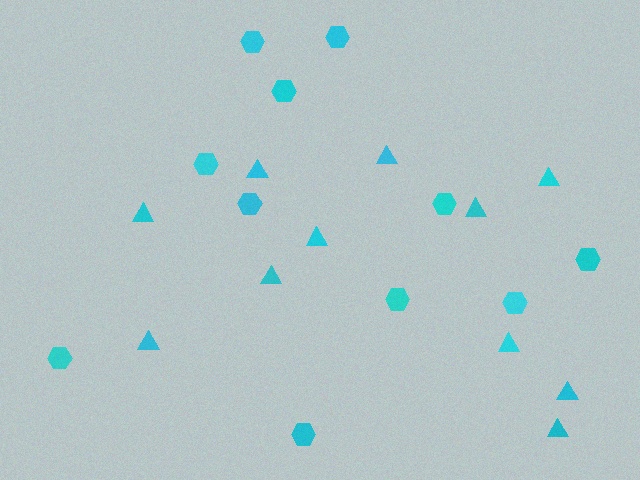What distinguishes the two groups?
There are 2 groups: one group of triangles (11) and one group of hexagons (11).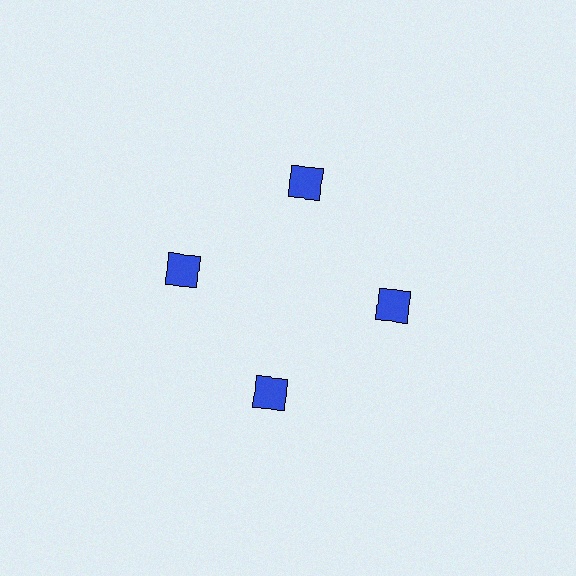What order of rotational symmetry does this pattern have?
This pattern has 4-fold rotational symmetry.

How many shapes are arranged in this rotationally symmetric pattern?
There are 4 shapes, arranged in 4 groups of 1.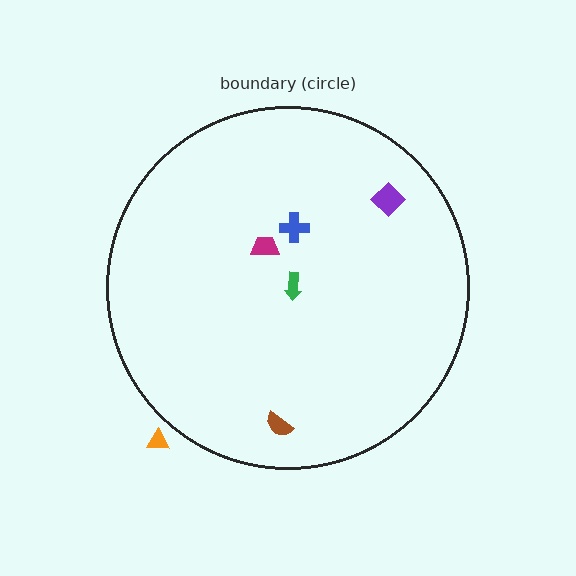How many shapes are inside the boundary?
5 inside, 1 outside.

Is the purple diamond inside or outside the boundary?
Inside.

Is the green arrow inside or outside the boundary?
Inside.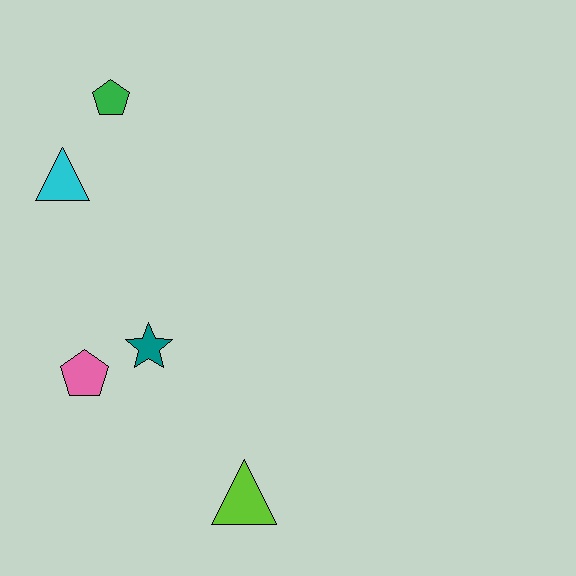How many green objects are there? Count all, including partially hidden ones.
There is 1 green object.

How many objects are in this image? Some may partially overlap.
There are 5 objects.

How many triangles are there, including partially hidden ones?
There are 2 triangles.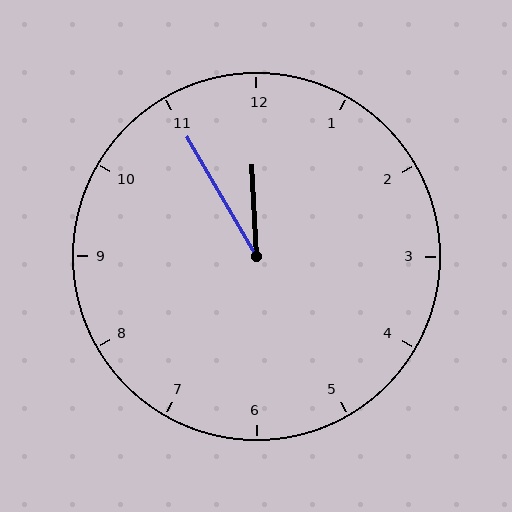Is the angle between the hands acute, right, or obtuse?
It is acute.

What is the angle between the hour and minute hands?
Approximately 28 degrees.